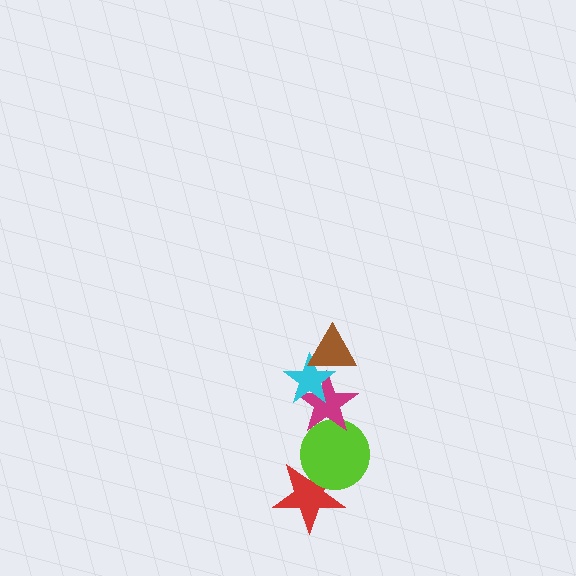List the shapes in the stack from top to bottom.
From top to bottom: the brown triangle, the cyan star, the magenta star, the lime circle, the red star.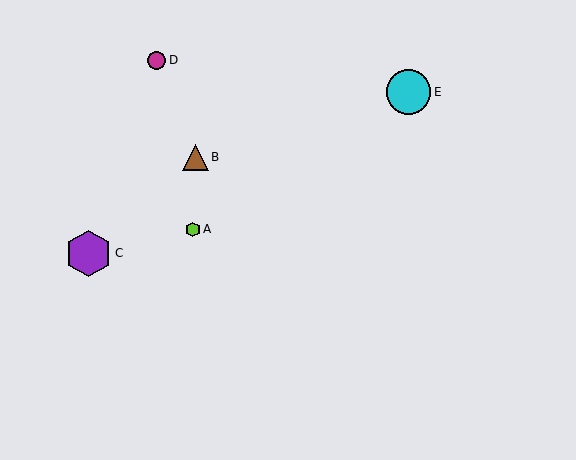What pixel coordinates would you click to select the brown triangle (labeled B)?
Click at (195, 157) to select the brown triangle B.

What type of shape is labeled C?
Shape C is a purple hexagon.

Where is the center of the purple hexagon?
The center of the purple hexagon is at (89, 253).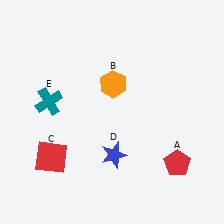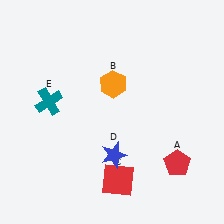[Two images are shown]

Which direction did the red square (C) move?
The red square (C) moved right.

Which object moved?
The red square (C) moved right.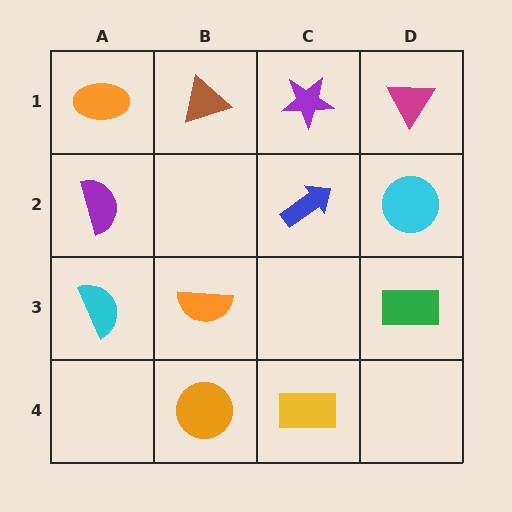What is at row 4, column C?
A yellow rectangle.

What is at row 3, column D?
A green rectangle.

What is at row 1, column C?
A purple star.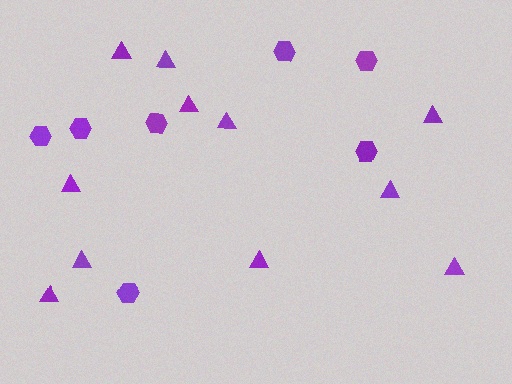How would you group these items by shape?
There are 2 groups: one group of triangles (11) and one group of hexagons (7).